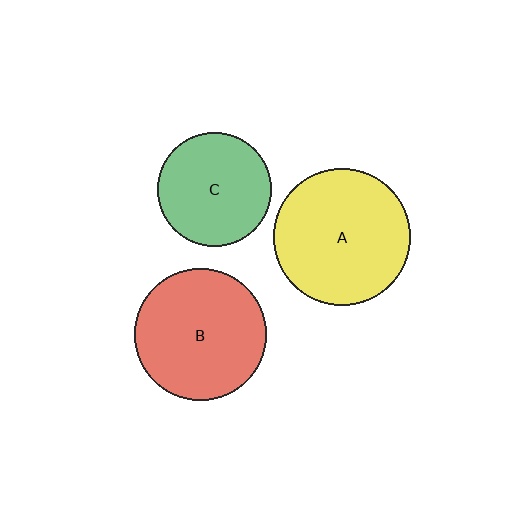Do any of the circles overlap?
No, none of the circles overlap.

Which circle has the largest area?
Circle A (yellow).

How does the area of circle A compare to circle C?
Approximately 1.5 times.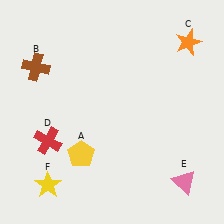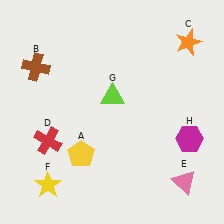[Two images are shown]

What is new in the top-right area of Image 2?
A lime triangle (G) was added in the top-right area of Image 2.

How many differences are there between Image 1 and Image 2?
There are 2 differences between the two images.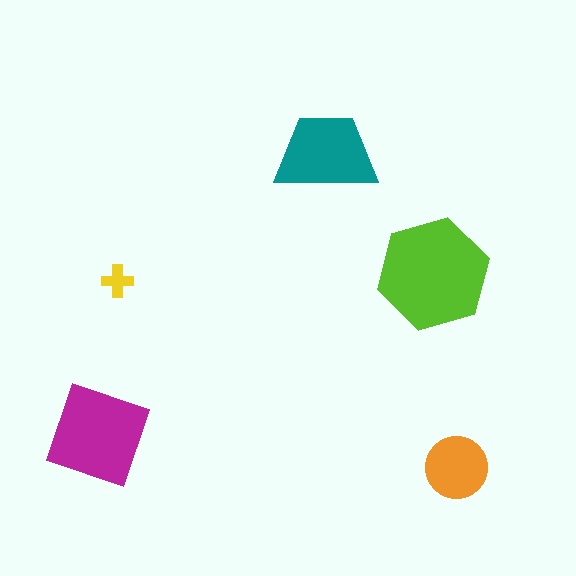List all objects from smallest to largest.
The yellow cross, the orange circle, the teal trapezoid, the magenta diamond, the lime hexagon.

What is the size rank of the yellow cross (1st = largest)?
5th.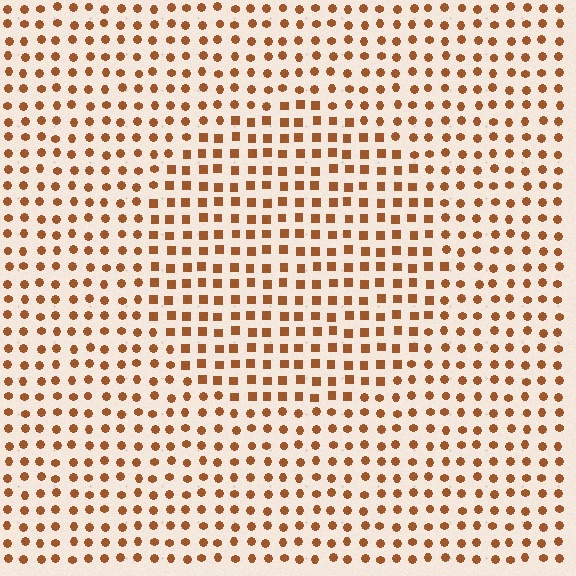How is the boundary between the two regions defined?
The boundary is defined by a change in element shape: squares inside vs. circles outside. All elements share the same color and spacing.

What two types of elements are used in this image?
The image uses squares inside the circle region and circles outside it.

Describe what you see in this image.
The image is filled with small brown elements arranged in a uniform grid. A circle-shaped region contains squares, while the surrounding area contains circles. The boundary is defined purely by the change in element shape.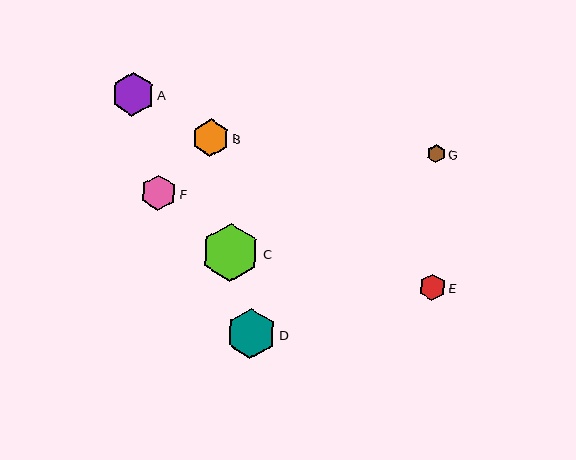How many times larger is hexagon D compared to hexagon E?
Hexagon D is approximately 1.9 times the size of hexagon E.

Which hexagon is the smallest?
Hexagon G is the smallest with a size of approximately 18 pixels.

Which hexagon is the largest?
Hexagon C is the largest with a size of approximately 58 pixels.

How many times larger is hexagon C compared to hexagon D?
Hexagon C is approximately 1.2 times the size of hexagon D.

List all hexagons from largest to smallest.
From largest to smallest: C, D, A, B, F, E, G.